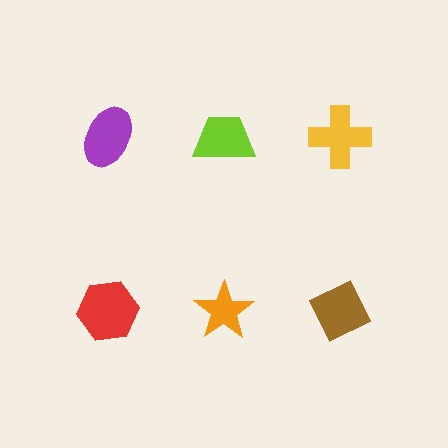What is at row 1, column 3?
A yellow cross.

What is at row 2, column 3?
A brown diamond.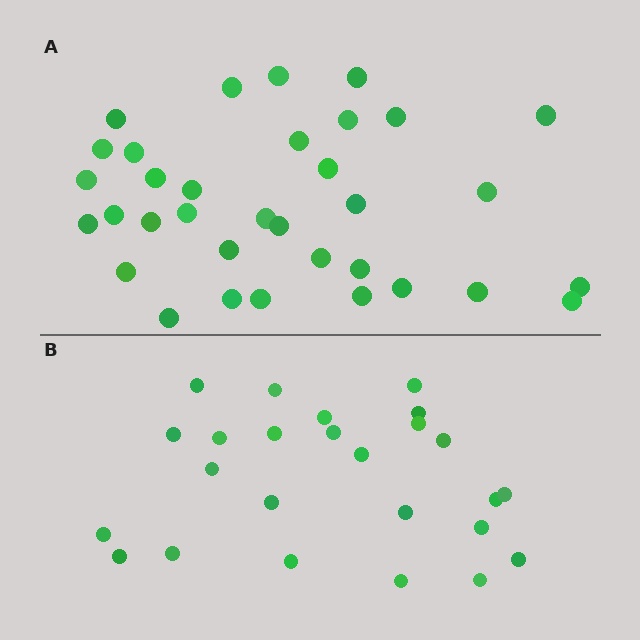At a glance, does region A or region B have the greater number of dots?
Region A (the top region) has more dots.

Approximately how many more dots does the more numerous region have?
Region A has roughly 8 or so more dots than region B.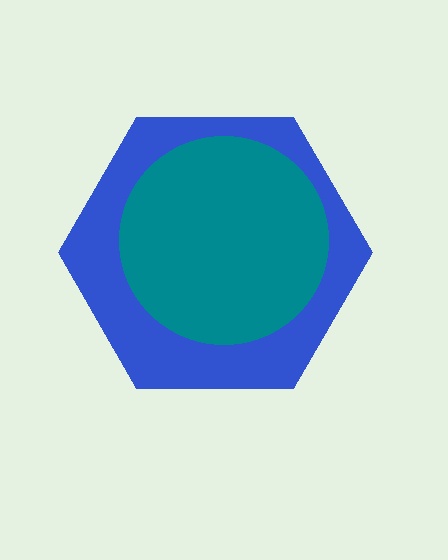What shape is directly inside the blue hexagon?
The teal circle.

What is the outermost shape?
The blue hexagon.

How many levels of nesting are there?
2.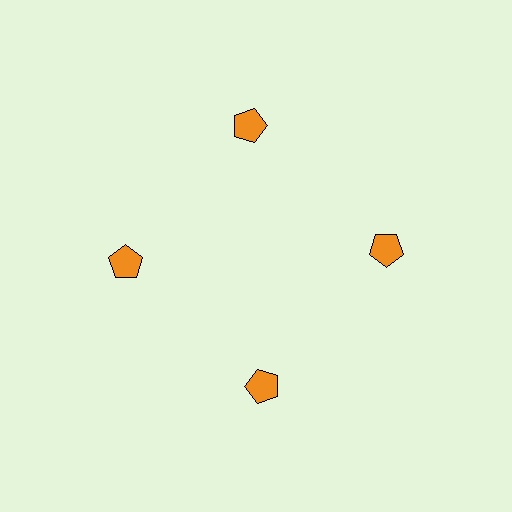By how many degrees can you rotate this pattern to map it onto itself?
The pattern maps onto itself every 90 degrees of rotation.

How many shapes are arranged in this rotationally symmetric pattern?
There are 4 shapes, arranged in 4 groups of 1.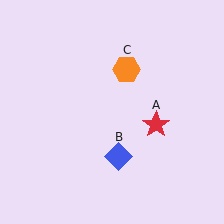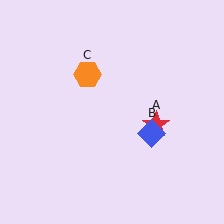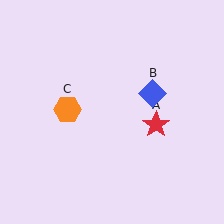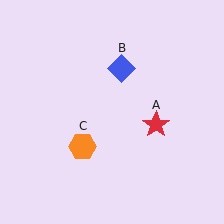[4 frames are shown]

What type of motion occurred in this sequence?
The blue diamond (object B), orange hexagon (object C) rotated counterclockwise around the center of the scene.